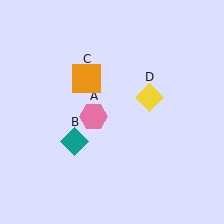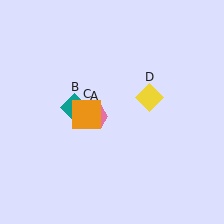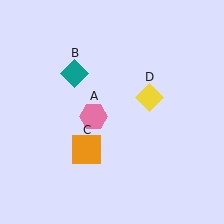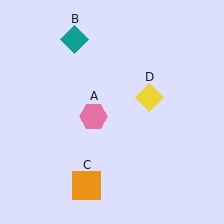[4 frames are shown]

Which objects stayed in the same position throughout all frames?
Pink hexagon (object A) and yellow diamond (object D) remained stationary.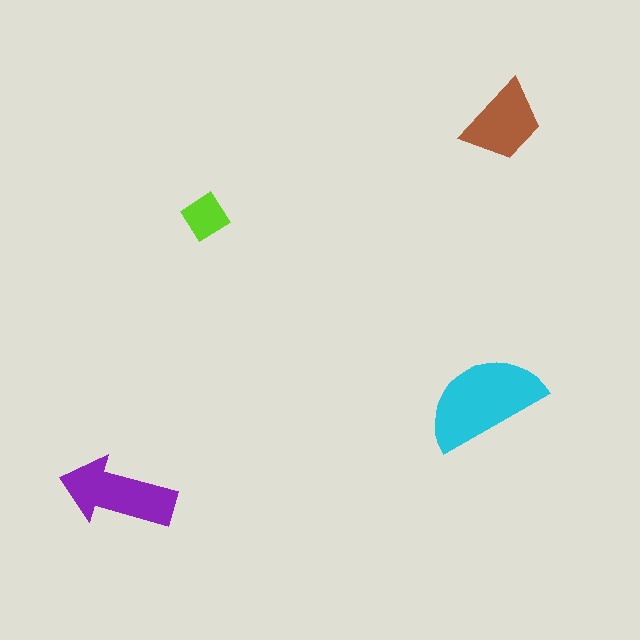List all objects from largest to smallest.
The cyan semicircle, the purple arrow, the brown trapezoid, the lime diamond.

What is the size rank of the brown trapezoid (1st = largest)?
3rd.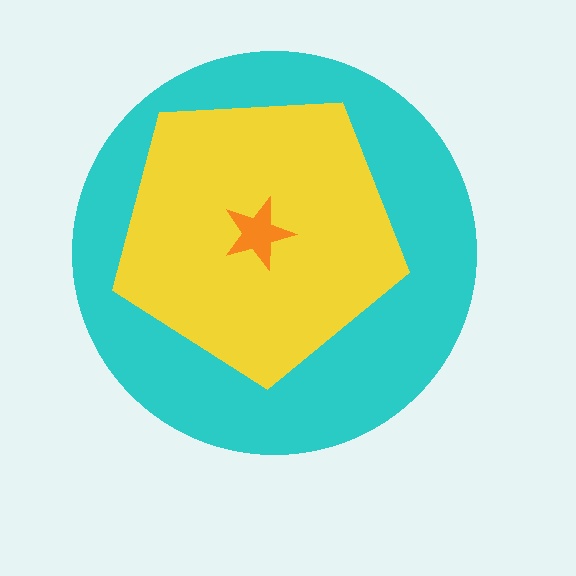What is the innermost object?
The orange star.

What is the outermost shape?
The cyan circle.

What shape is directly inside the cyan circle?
The yellow pentagon.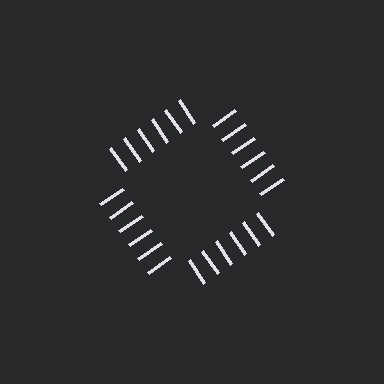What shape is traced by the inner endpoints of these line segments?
An illusory square — the line segments terminate on its edges but no continuous stroke is drawn.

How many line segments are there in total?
24 — 6 along each of the 4 edges.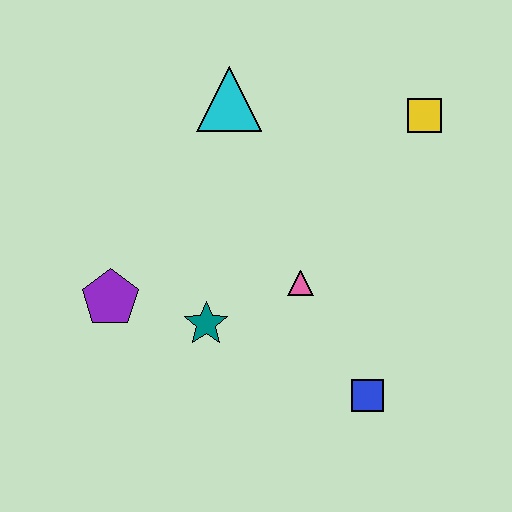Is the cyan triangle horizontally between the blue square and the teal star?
Yes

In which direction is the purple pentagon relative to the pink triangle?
The purple pentagon is to the left of the pink triangle.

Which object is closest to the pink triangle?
The teal star is closest to the pink triangle.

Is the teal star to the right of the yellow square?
No